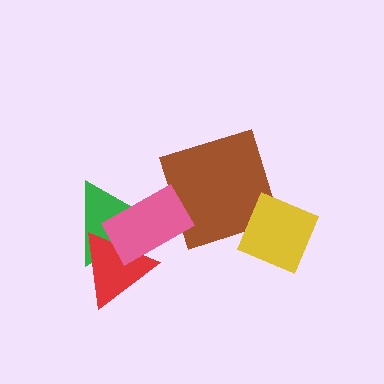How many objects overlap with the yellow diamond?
1 object overlaps with the yellow diamond.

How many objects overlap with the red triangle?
2 objects overlap with the red triangle.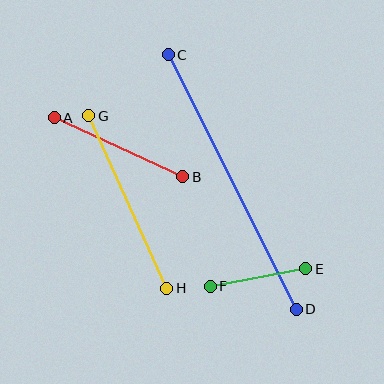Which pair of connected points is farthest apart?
Points C and D are farthest apart.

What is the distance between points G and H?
The distance is approximately 190 pixels.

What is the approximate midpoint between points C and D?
The midpoint is at approximately (232, 182) pixels.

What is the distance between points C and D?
The distance is approximately 285 pixels.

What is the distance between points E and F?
The distance is approximately 97 pixels.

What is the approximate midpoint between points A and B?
The midpoint is at approximately (118, 147) pixels.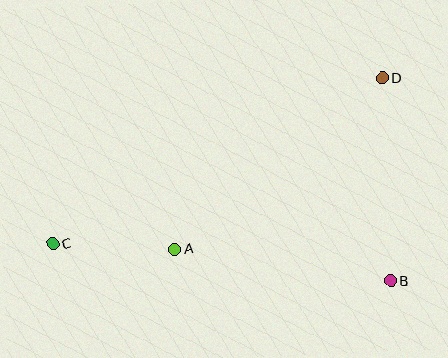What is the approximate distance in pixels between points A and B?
The distance between A and B is approximately 218 pixels.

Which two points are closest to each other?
Points A and C are closest to each other.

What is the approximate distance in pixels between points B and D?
The distance between B and D is approximately 203 pixels.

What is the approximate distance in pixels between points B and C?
The distance between B and C is approximately 339 pixels.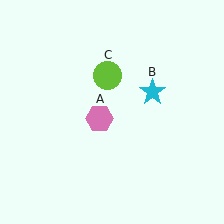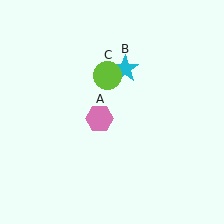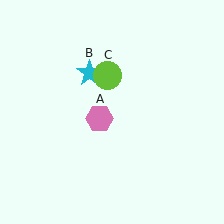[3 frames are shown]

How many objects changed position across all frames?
1 object changed position: cyan star (object B).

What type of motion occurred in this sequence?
The cyan star (object B) rotated counterclockwise around the center of the scene.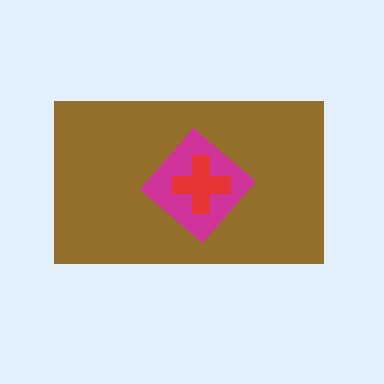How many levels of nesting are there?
3.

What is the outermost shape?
The brown rectangle.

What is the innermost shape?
The red cross.